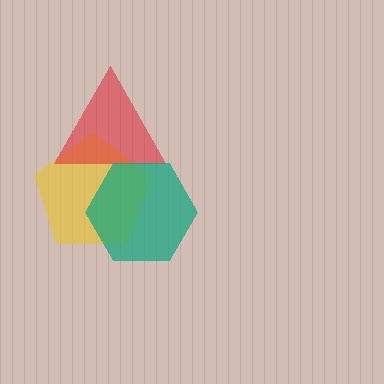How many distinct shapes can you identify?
There are 3 distinct shapes: a yellow pentagon, a red triangle, a teal hexagon.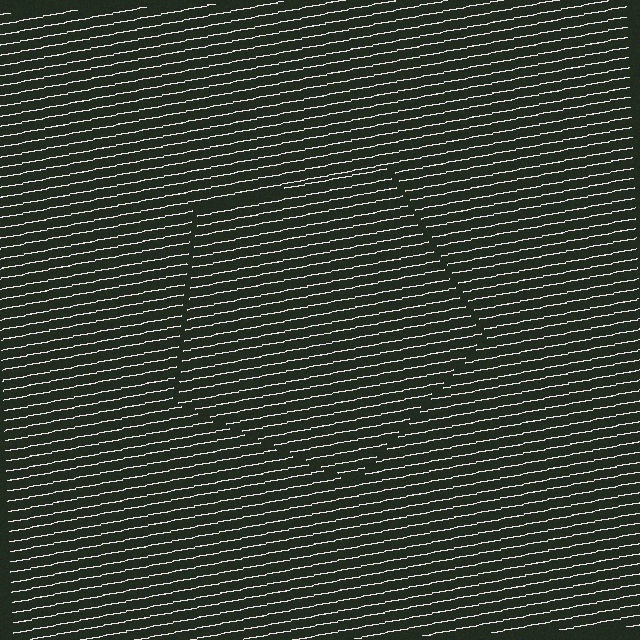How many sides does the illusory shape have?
5 sides — the line-ends trace a pentagon.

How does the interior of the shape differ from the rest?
The interior of the shape contains the same grating, shifted by half a period — the contour is defined by the phase discontinuity where line-ends from the inner and outer gratings abut.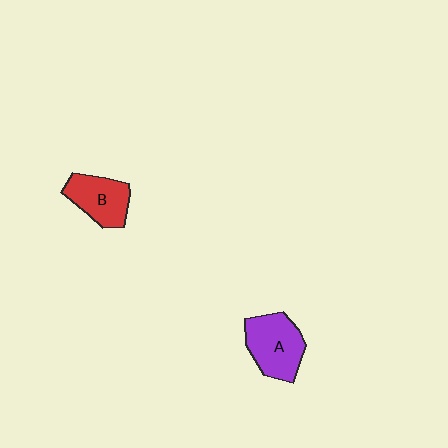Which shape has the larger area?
Shape A (purple).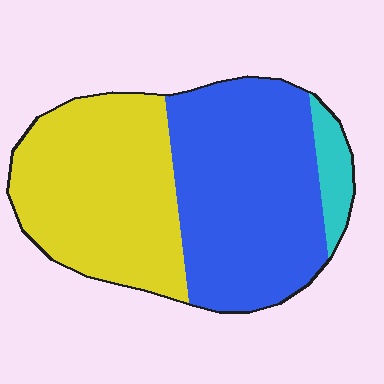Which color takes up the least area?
Cyan, at roughly 5%.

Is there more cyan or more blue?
Blue.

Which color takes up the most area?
Blue, at roughly 50%.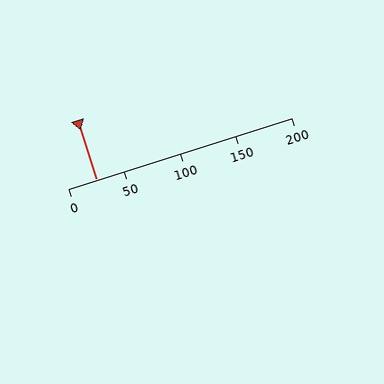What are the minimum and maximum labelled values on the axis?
The axis runs from 0 to 200.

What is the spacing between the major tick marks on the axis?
The major ticks are spaced 50 apart.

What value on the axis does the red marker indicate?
The marker indicates approximately 25.